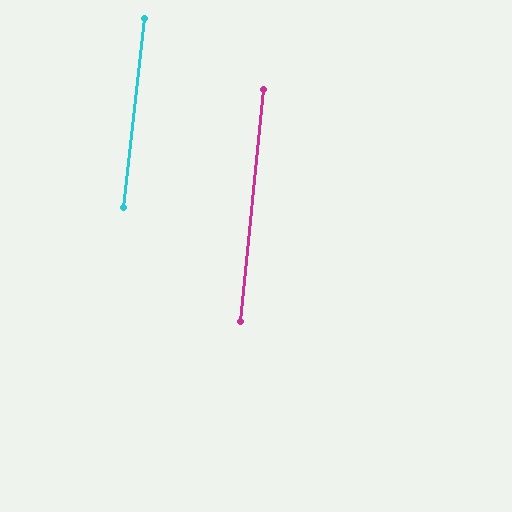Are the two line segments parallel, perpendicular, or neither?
Parallel — their directions differ by only 0.6°.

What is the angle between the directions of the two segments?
Approximately 1 degree.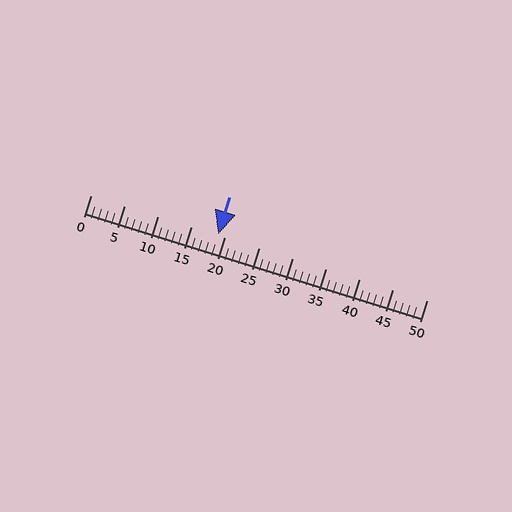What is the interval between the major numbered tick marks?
The major tick marks are spaced 5 units apart.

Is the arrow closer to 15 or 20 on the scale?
The arrow is closer to 20.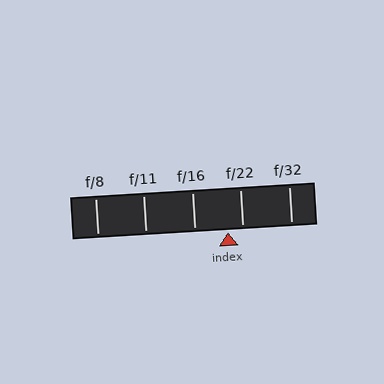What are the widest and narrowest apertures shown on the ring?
The widest aperture shown is f/8 and the narrowest is f/32.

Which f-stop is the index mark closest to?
The index mark is closest to f/22.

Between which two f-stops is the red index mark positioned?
The index mark is between f/16 and f/22.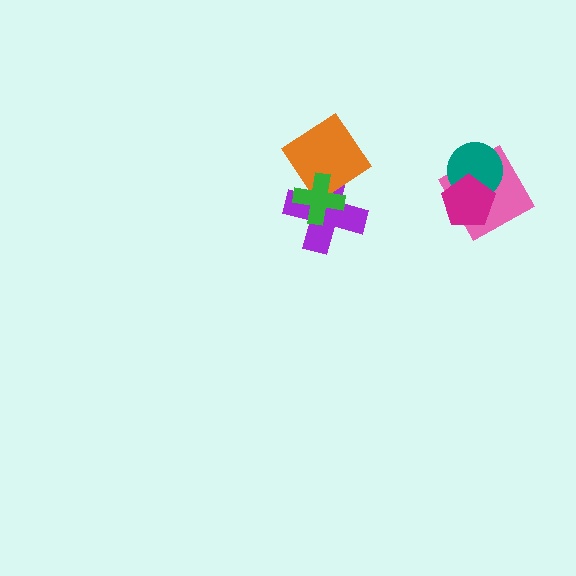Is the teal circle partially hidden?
Yes, it is partially covered by another shape.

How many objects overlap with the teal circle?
2 objects overlap with the teal circle.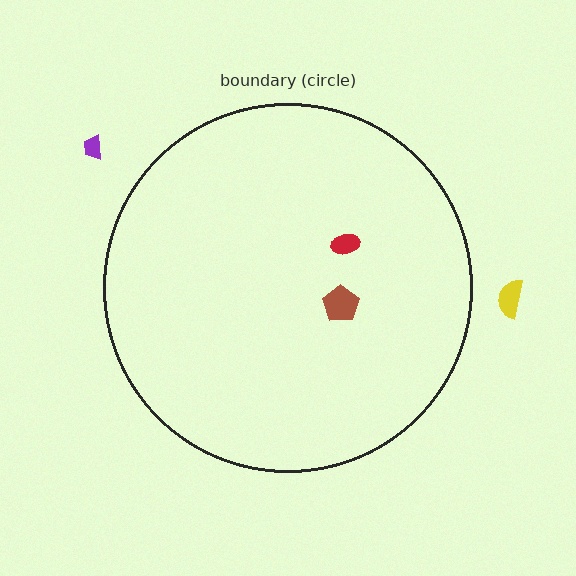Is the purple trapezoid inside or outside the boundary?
Outside.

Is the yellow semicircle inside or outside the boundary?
Outside.